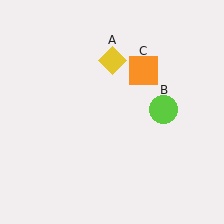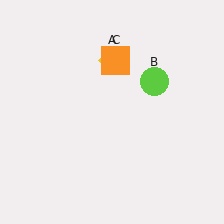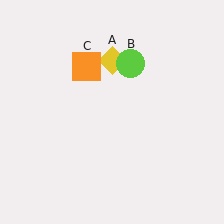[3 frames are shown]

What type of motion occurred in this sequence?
The lime circle (object B), orange square (object C) rotated counterclockwise around the center of the scene.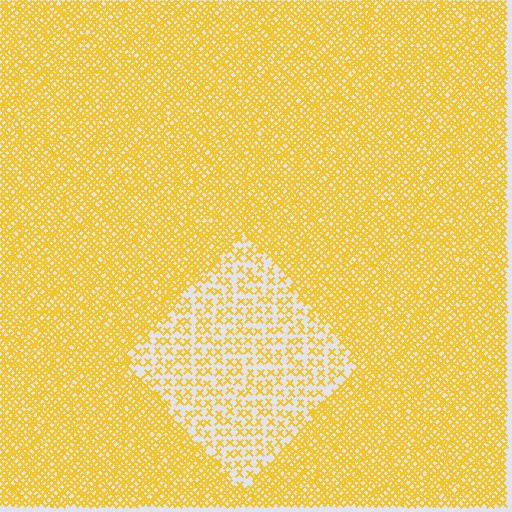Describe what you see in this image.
The image contains small yellow elements arranged at two different densities. A diamond-shaped region is visible where the elements are less densely packed than the surrounding area.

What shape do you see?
I see a diamond.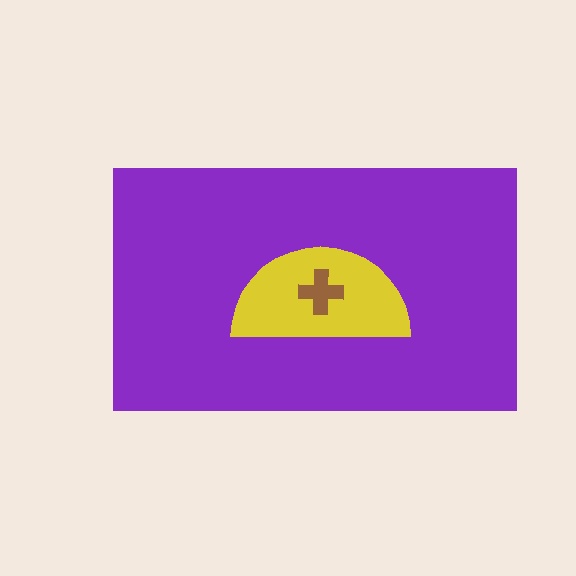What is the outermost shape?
The purple rectangle.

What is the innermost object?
The brown cross.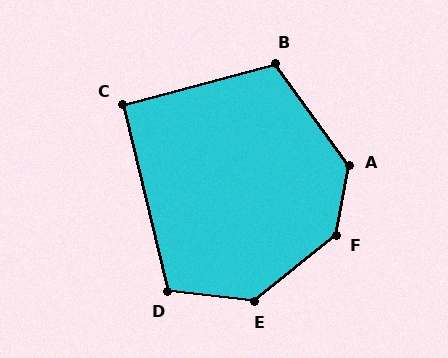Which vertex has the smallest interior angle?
C, at approximately 91 degrees.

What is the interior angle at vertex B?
Approximately 111 degrees (obtuse).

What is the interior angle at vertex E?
Approximately 135 degrees (obtuse).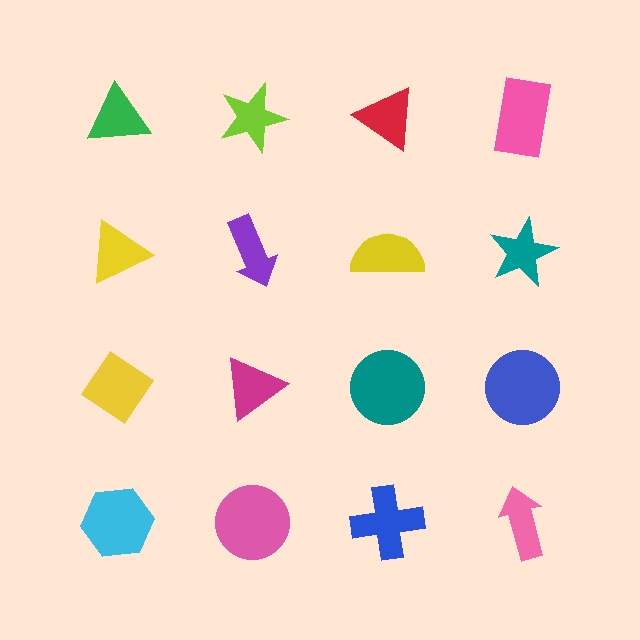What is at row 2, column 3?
A yellow semicircle.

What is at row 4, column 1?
A cyan hexagon.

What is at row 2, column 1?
A yellow triangle.